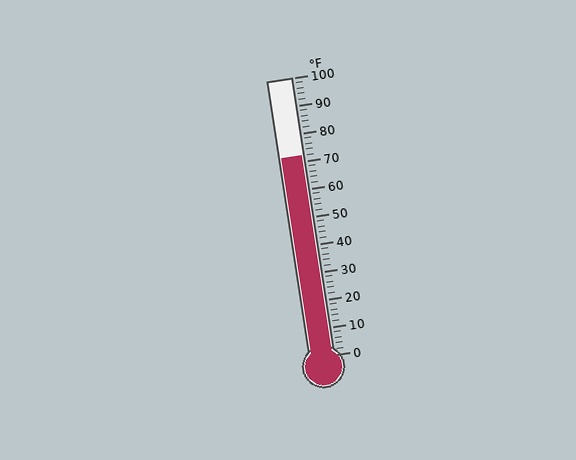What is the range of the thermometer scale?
The thermometer scale ranges from 0°F to 100°F.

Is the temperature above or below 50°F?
The temperature is above 50°F.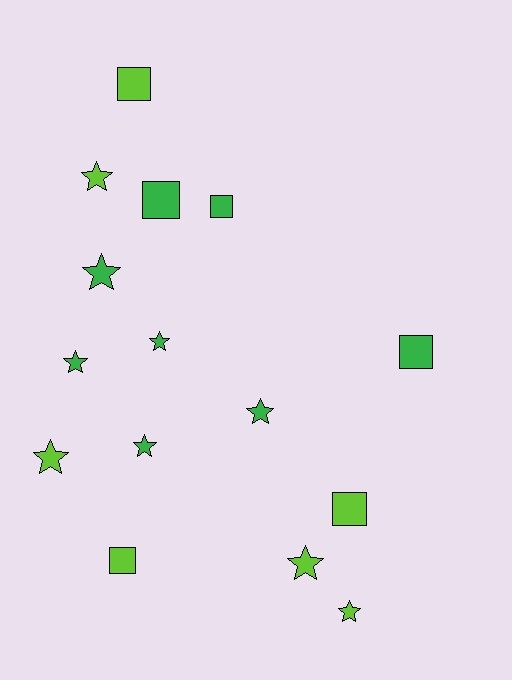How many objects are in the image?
There are 15 objects.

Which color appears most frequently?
Green, with 8 objects.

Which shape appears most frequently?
Star, with 9 objects.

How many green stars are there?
There are 5 green stars.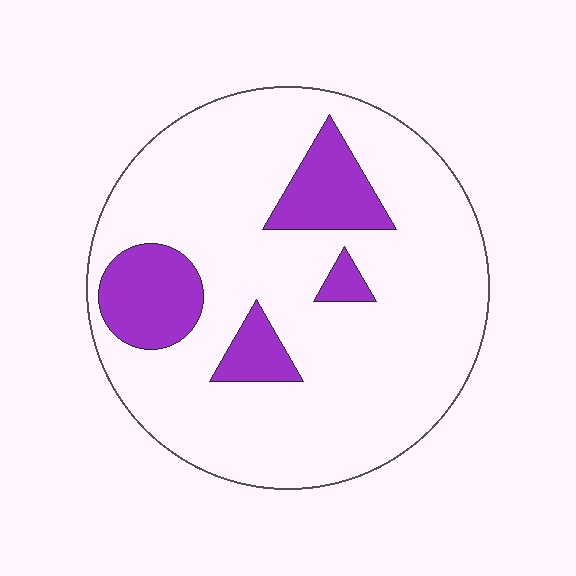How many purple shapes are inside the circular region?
4.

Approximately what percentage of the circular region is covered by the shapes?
Approximately 20%.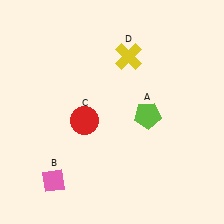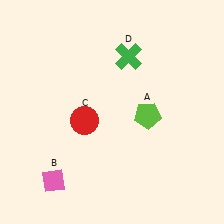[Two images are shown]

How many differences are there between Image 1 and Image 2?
There is 1 difference between the two images.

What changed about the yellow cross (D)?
In Image 1, D is yellow. In Image 2, it changed to green.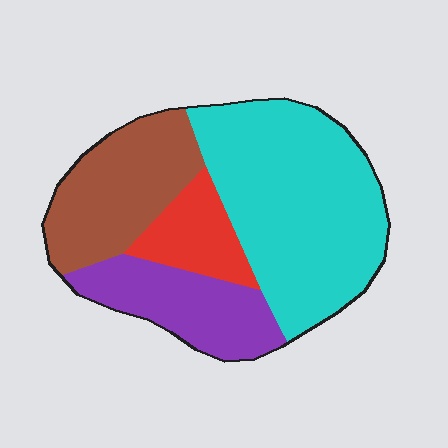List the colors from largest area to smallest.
From largest to smallest: cyan, brown, purple, red.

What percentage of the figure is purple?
Purple covers around 20% of the figure.